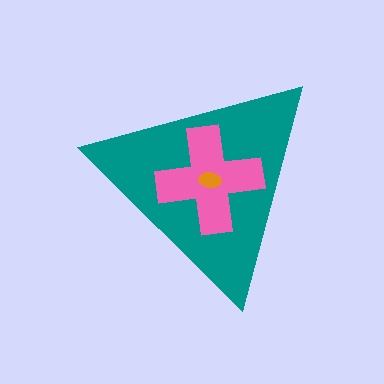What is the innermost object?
The orange ellipse.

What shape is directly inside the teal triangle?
The pink cross.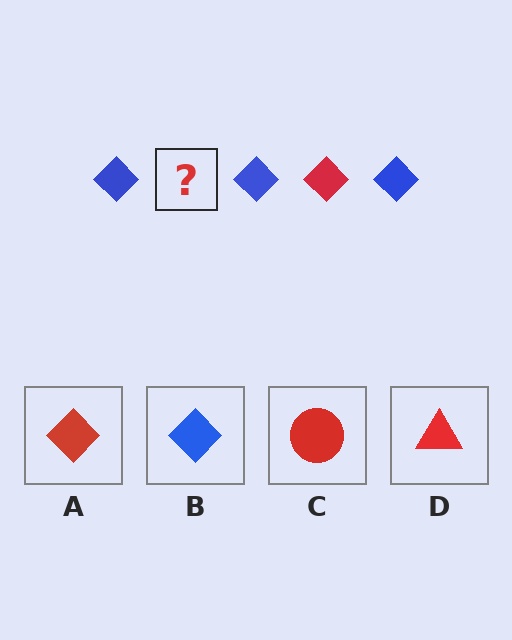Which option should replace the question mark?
Option A.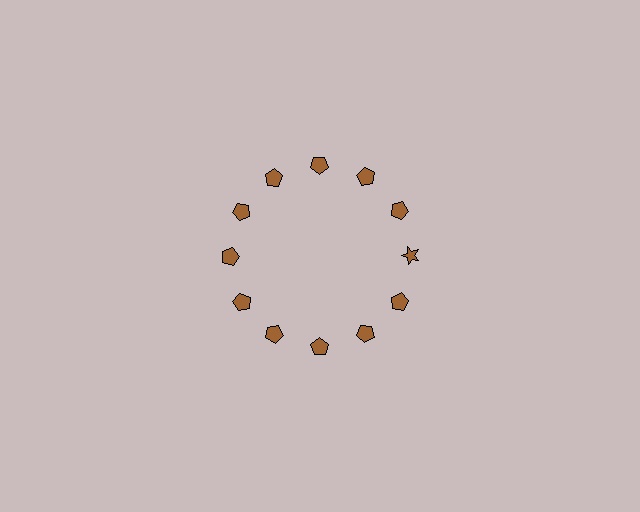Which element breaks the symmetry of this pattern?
The brown star at roughly the 3 o'clock position breaks the symmetry. All other shapes are brown pentagons.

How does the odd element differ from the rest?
It has a different shape: star instead of pentagon.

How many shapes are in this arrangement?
There are 12 shapes arranged in a ring pattern.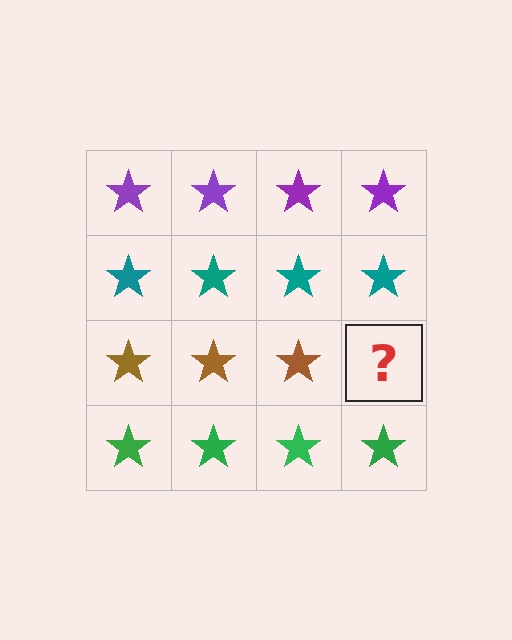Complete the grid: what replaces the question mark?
The question mark should be replaced with a brown star.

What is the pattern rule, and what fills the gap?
The rule is that each row has a consistent color. The gap should be filled with a brown star.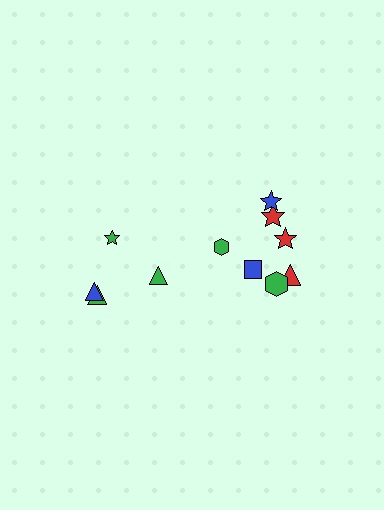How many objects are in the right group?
There are 7 objects.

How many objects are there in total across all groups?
There are 11 objects.